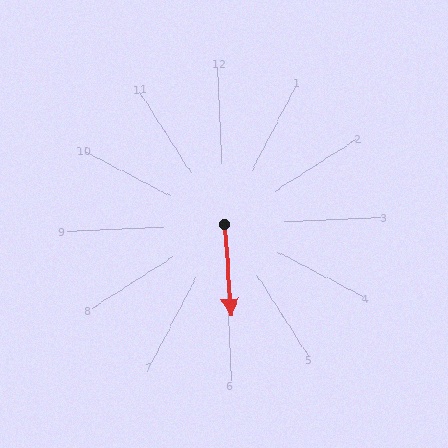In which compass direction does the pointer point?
South.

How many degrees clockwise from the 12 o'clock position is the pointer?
Approximately 178 degrees.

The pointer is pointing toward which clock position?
Roughly 6 o'clock.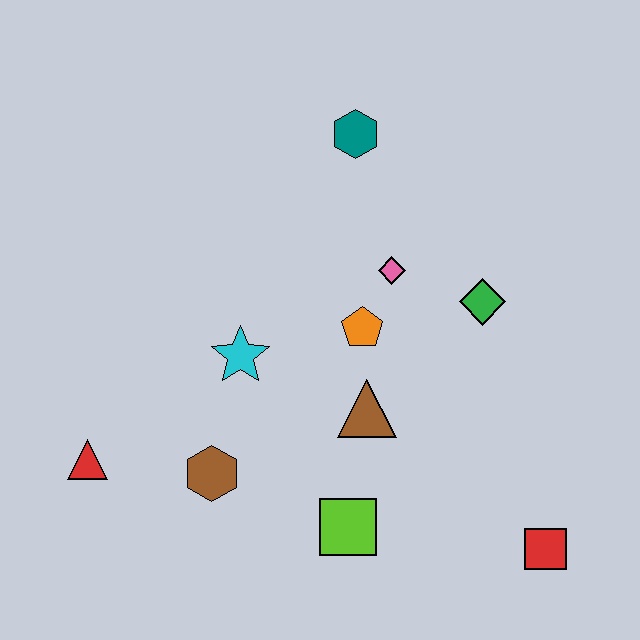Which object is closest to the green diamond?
The pink diamond is closest to the green diamond.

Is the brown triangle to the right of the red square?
No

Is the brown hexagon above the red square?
Yes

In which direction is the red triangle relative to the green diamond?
The red triangle is to the left of the green diamond.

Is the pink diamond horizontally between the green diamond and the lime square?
Yes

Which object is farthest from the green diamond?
The red triangle is farthest from the green diamond.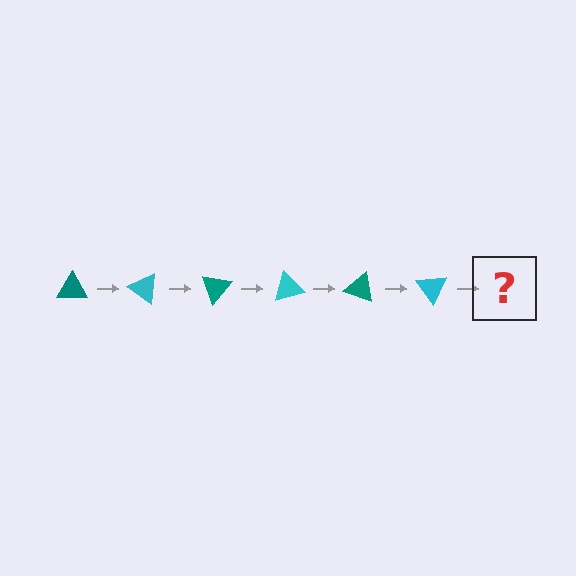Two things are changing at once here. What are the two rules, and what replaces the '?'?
The two rules are that it rotates 35 degrees each step and the color cycles through teal and cyan. The '?' should be a teal triangle, rotated 210 degrees from the start.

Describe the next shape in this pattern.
It should be a teal triangle, rotated 210 degrees from the start.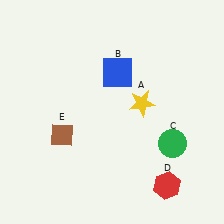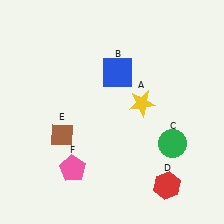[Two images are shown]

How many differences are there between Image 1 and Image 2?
There is 1 difference between the two images.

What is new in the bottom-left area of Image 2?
A pink pentagon (F) was added in the bottom-left area of Image 2.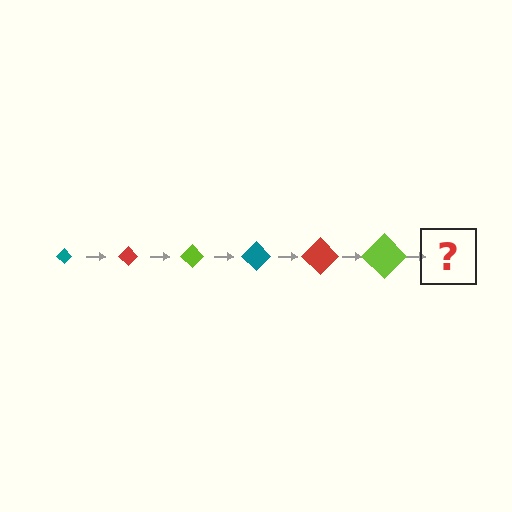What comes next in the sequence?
The next element should be a teal diamond, larger than the previous one.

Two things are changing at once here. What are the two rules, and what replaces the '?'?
The two rules are that the diamond grows larger each step and the color cycles through teal, red, and lime. The '?' should be a teal diamond, larger than the previous one.